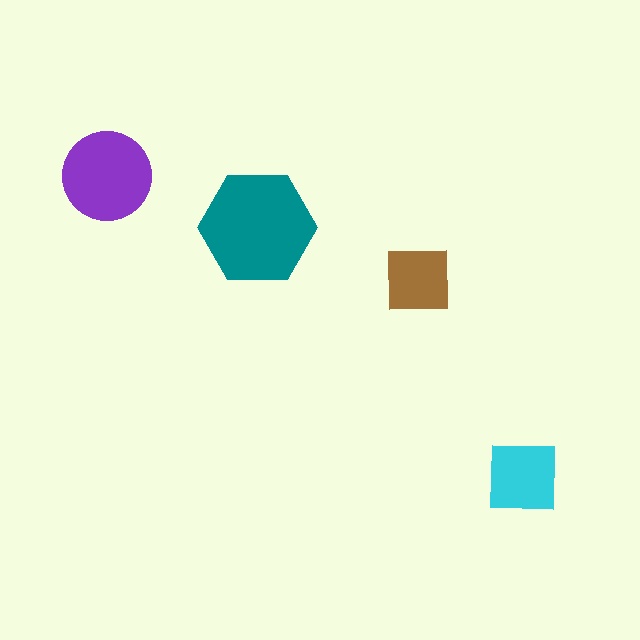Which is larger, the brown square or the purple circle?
The purple circle.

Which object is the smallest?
The brown square.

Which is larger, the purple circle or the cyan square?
The purple circle.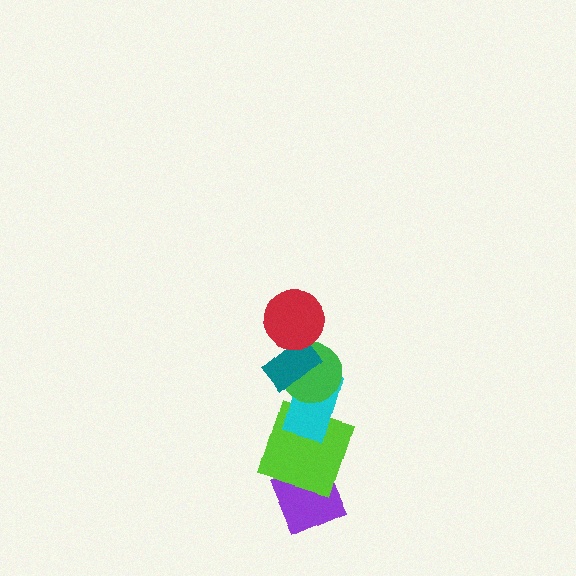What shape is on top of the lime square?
The cyan rectangle is on top of the lime square.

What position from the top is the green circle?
The green circle is 3rd from the top.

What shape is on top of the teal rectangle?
The red circle is on top of the teal rectangle.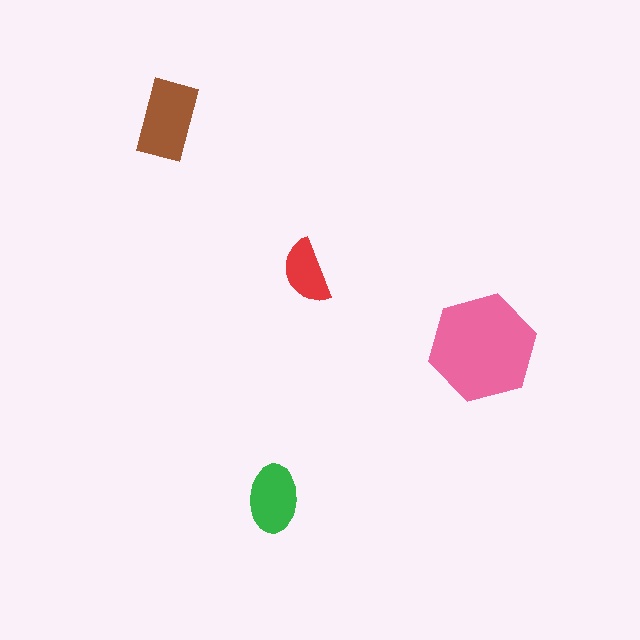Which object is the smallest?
The red semicircle.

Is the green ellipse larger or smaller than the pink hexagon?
Smaller.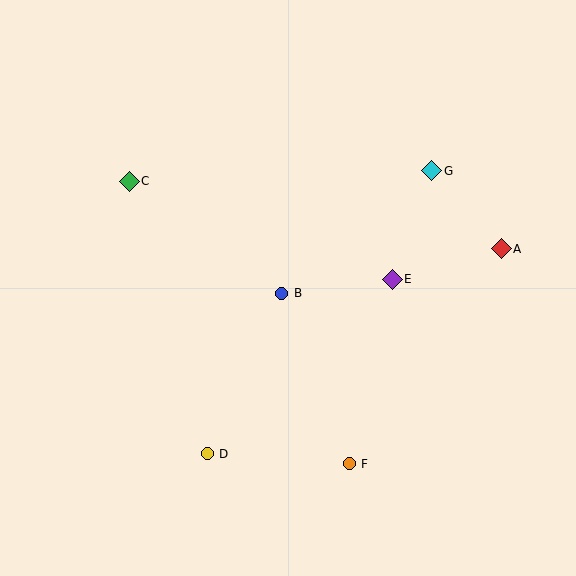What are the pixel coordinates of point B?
Point B is at (282, 293).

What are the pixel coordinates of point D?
Point D is at (207, 454).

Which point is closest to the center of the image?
Point B at (282, 293) is closest to the center.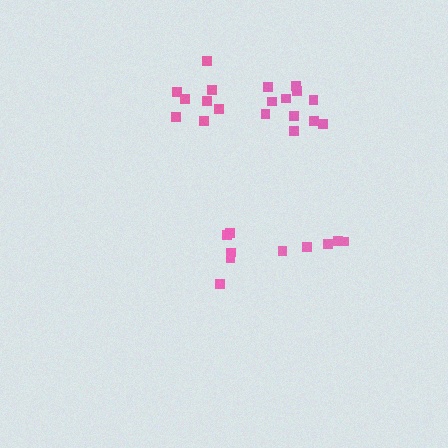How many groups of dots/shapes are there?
There are 4 groups.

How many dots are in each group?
Group 1: 5 dots, Group 2: 8 dots, Group 3: 5 dots, Group 4: 11 dots (29 total).